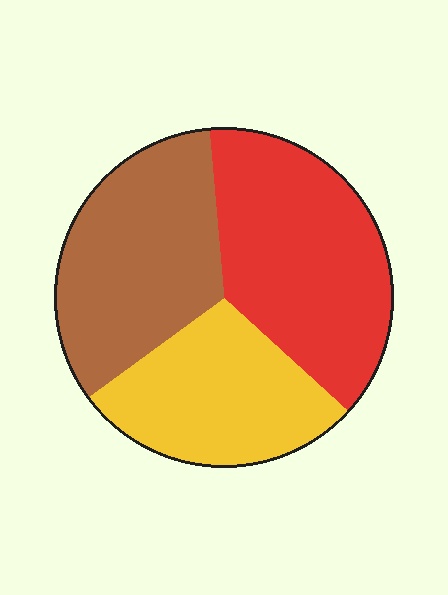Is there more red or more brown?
Red.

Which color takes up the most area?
Red, at roughly 40%.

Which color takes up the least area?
Yellow, at roughly 30%.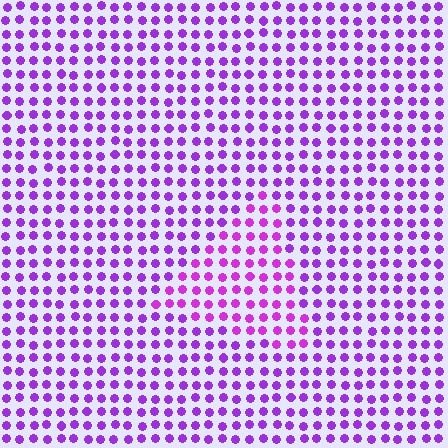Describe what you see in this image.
The image is filled with small purple elements in a uniform arrangement. A triangle-shaped region is visible where the elements are tinted to a slightly different hue, forming a subtle color boundary.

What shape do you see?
I see a triangle.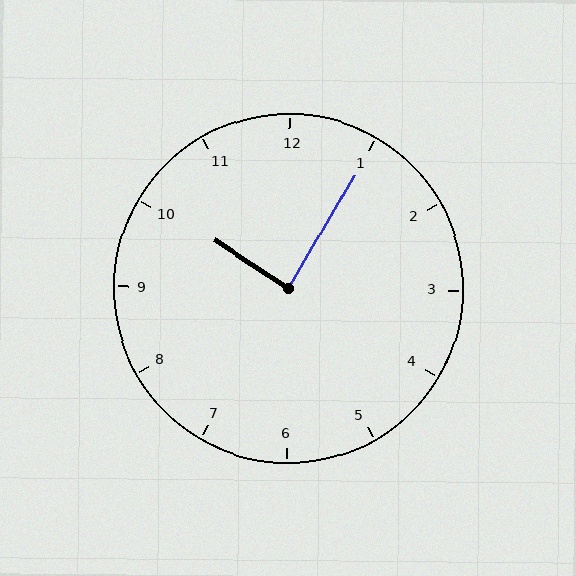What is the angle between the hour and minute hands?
Approximately 88 degrees.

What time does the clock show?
10:05.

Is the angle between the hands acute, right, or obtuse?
It is right.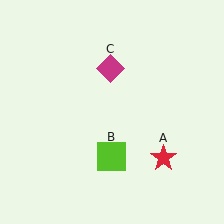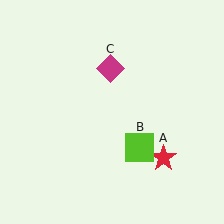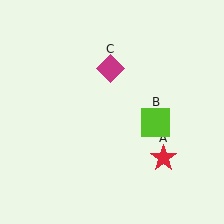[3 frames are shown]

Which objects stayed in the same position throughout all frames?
Red star (object A) and magenta diamond (object C) remained stationary.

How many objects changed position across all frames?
1 object changed position: lime square (object B).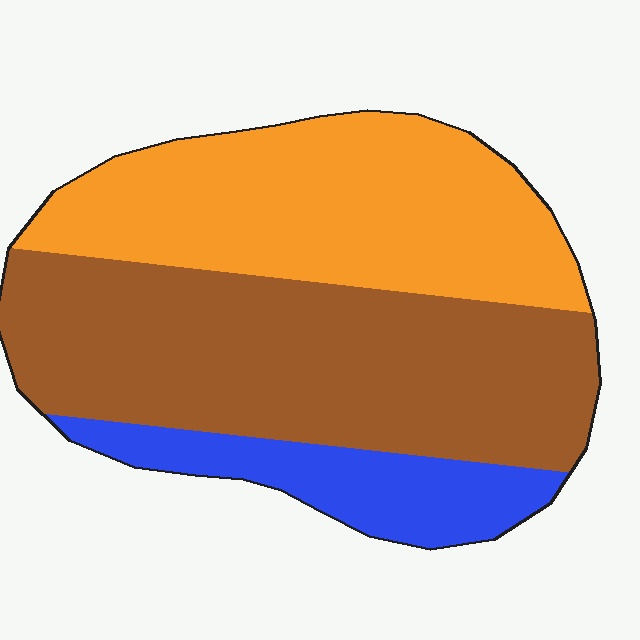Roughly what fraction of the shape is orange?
Orange takes up about three eighths (3/8) of the shape.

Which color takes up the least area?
Blue, at roughly 15%.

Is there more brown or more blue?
Brown.